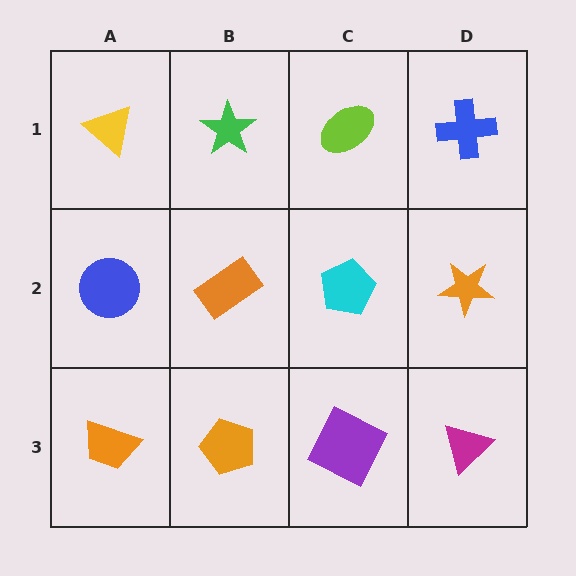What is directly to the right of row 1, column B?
A lime ellipse.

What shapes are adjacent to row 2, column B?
A green star (row 1, column B), an orange pentagon (row 3, column B), a blue circle (row 2, column A), a cyan pentagon (row 2, column C).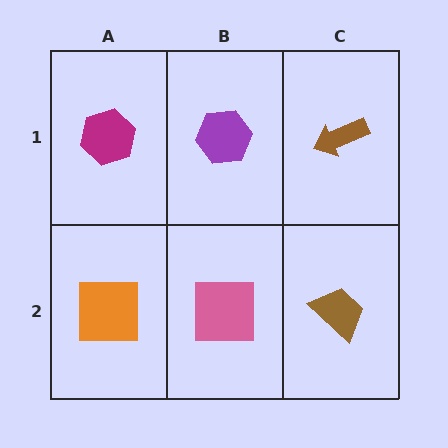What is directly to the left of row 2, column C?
A pink square.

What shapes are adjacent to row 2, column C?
A brown arrow (row 1, column C), a pink square (row 2, column B).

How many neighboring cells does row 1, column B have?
3.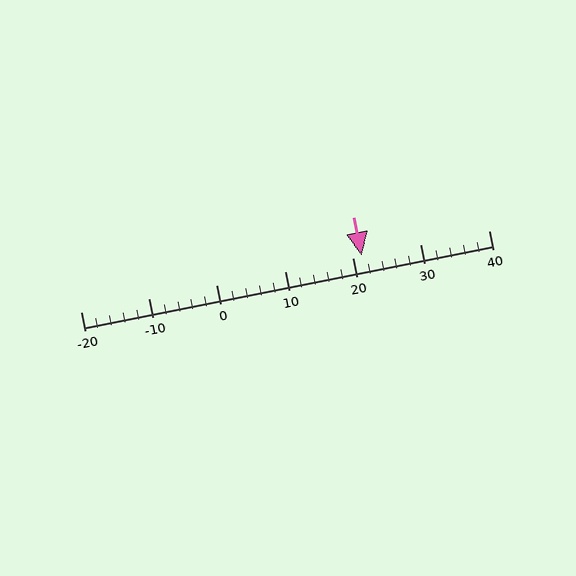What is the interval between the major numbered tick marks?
The major tick marks are spaced 10 units apart.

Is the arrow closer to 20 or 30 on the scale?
The arrow is closer to 20.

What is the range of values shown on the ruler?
The ruler shows values from -20 to 40.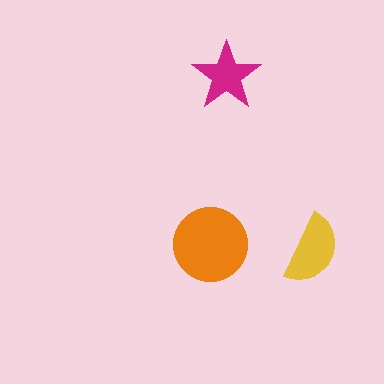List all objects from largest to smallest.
The orange circle, the yellow semicircle, the magenta star.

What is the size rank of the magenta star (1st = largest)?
3rd.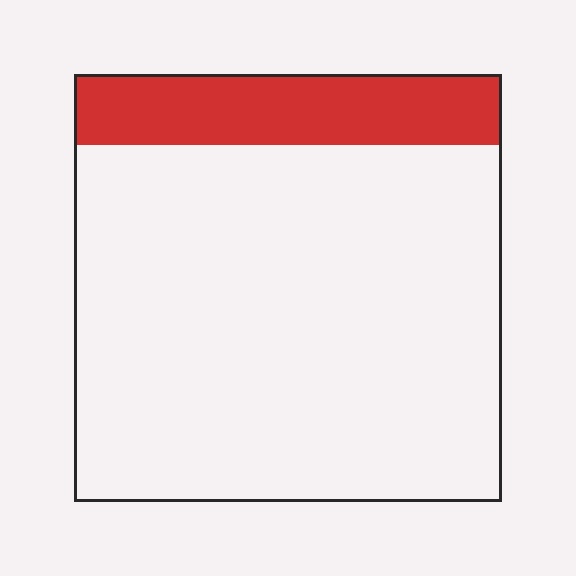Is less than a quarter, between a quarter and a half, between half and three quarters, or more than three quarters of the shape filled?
Less than a quarter.